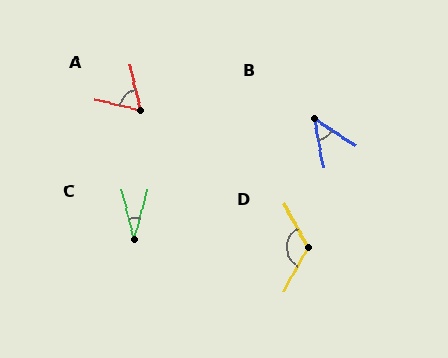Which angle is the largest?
D, at approximately 122 degrees.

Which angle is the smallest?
C, at approximately 30 degrees.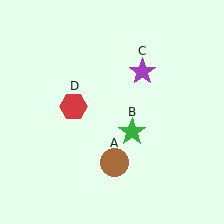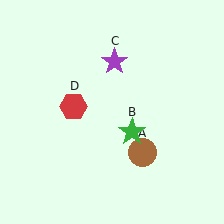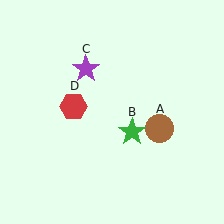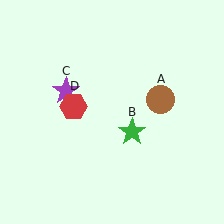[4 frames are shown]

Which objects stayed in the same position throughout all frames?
Green star (object B) and red hexagon (object D) remained stationary.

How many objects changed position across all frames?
2 objects changed position: brown circle (object A), purple star (object C).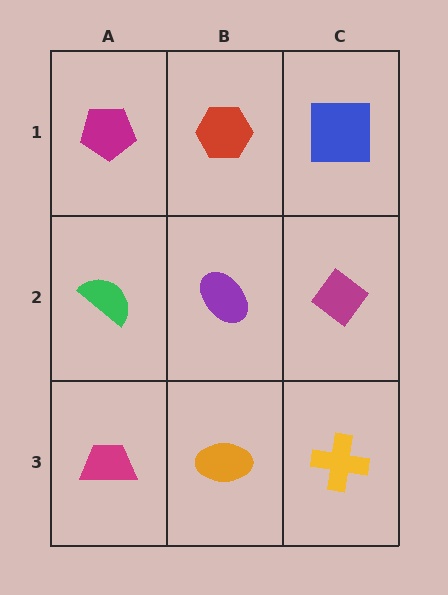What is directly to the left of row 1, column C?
A red hexagon.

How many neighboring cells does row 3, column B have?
3.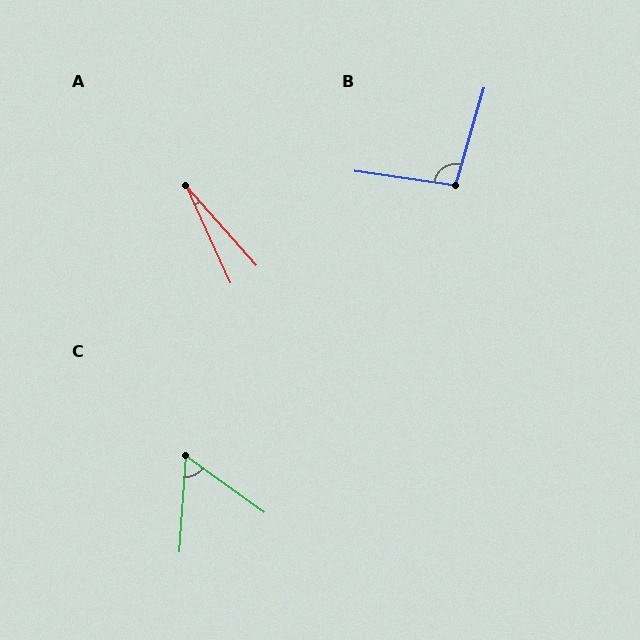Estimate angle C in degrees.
Approximately 58 degrees.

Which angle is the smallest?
A, at approximately 17 degrees.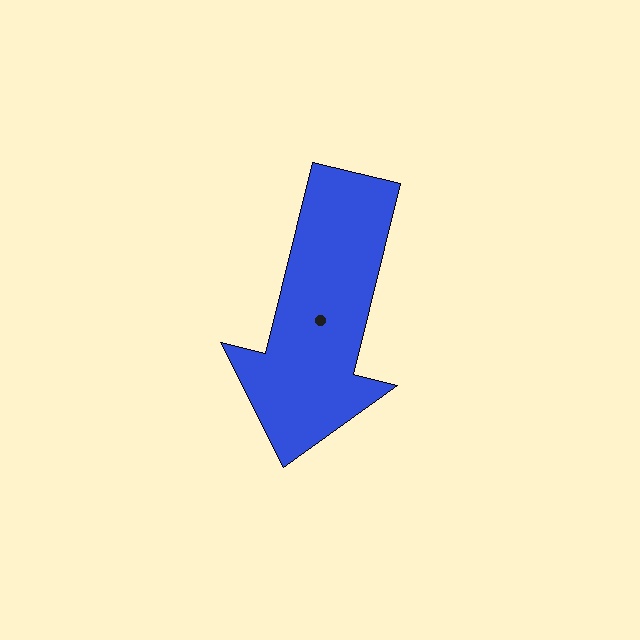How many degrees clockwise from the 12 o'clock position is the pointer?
Approximately 194 degrees.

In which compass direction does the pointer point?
South.